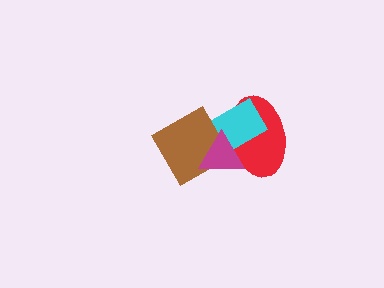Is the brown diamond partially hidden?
Yes, it is partially covered by another shape.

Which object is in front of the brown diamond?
The magenta triangle is in front of the brown diamond.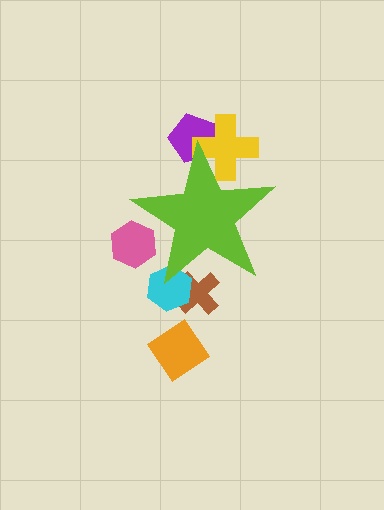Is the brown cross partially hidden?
Yes, the brown cross is partially hidden behind the lime star.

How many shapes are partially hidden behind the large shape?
5 shapes are partially hidden.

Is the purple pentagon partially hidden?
Yes, the purple pentagon is partially hidden behind the lime star.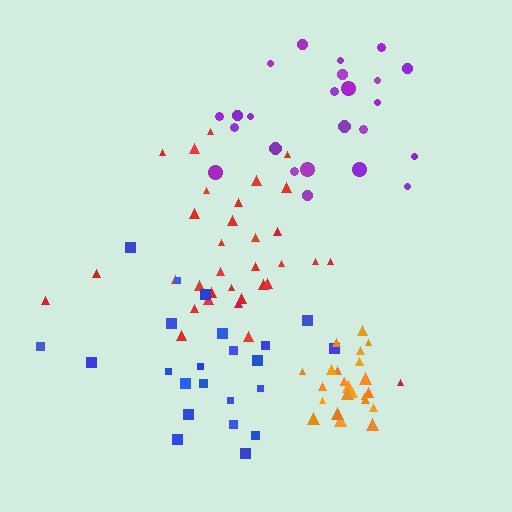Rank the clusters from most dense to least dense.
orange, blue, red, purple.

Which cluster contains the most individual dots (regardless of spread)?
Red (33).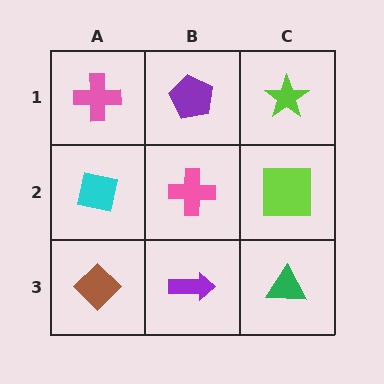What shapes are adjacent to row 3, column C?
A lime square (row 2, column C), a purple arrow (row 3, column B).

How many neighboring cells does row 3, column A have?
2.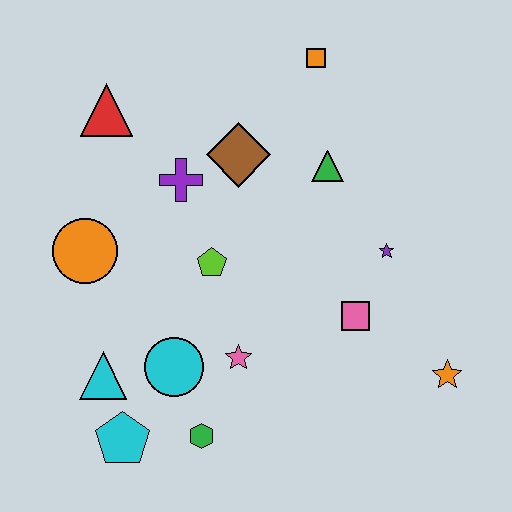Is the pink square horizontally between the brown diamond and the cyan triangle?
No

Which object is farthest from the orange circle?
The orange star is farthest from the orange circle.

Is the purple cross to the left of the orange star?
Yes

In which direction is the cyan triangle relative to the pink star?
The cyan triangle is to the left of the pink star.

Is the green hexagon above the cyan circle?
No